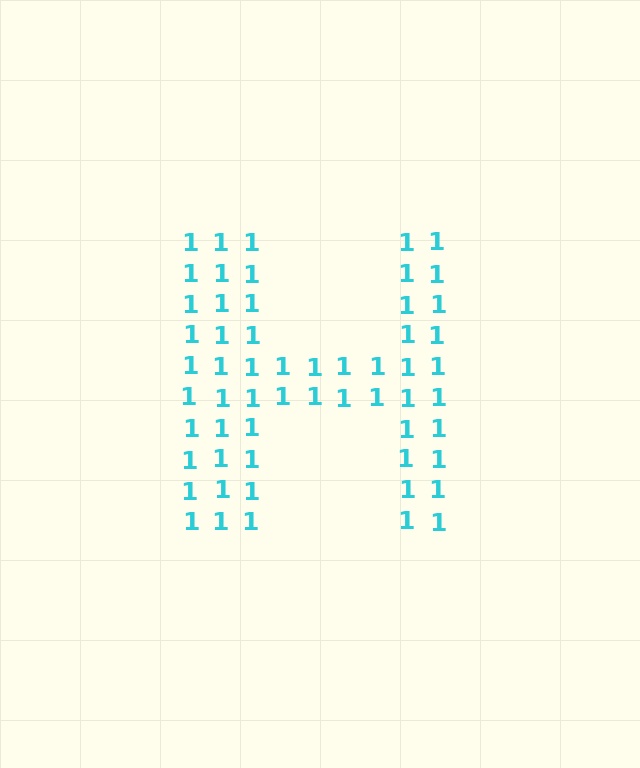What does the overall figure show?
The overall figure shows the letter H.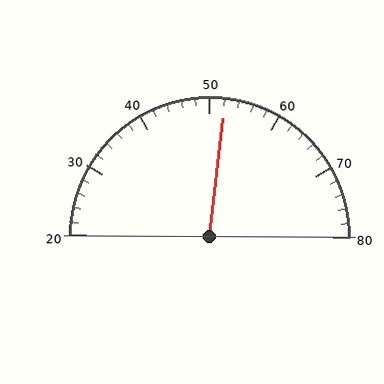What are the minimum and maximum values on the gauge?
The gauge ranges from 20 to 80.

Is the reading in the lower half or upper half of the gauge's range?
The reading is in the upper half of the range (20 to 80).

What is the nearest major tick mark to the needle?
The nearest major tick mark is 50.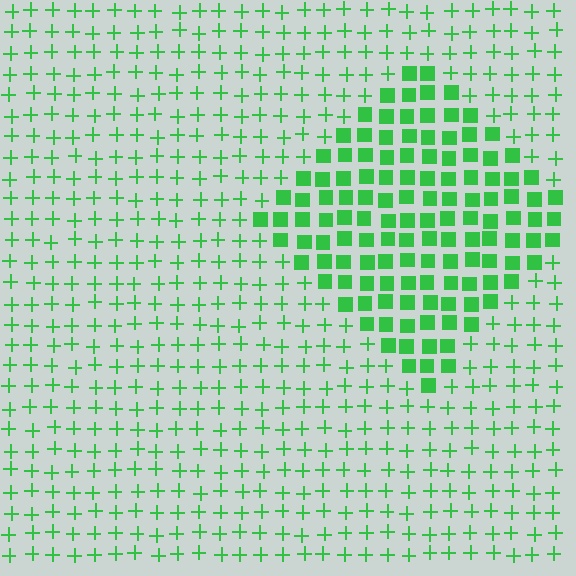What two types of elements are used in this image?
The image uses squares inside the diamond region and plus signs outside it.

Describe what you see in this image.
The image is filled with small green elements arranged in a uniform grid. A diamond-shaped region contains squares, while the surrounding area contains plus signs. The boundary is defined purely by the change in element shape.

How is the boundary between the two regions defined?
The boundary is defined by a change in element shape: squares inside vs. plus signs outside. All elements share the same color and spacing.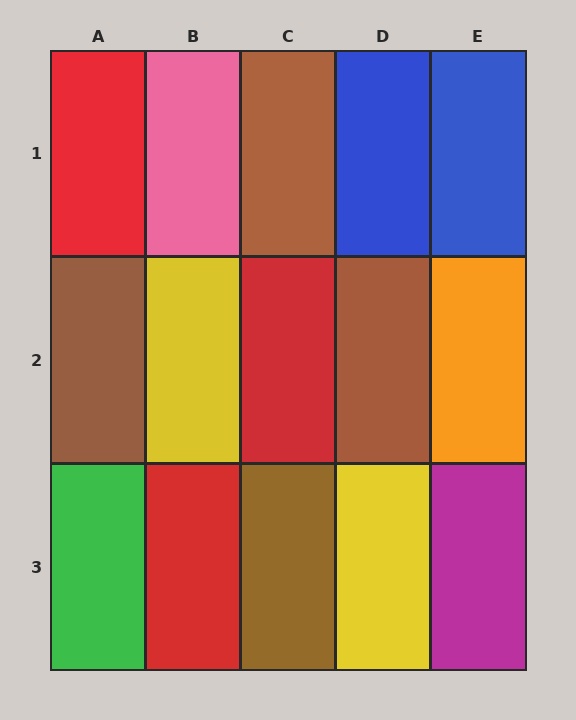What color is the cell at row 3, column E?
Magenta.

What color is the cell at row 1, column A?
Red.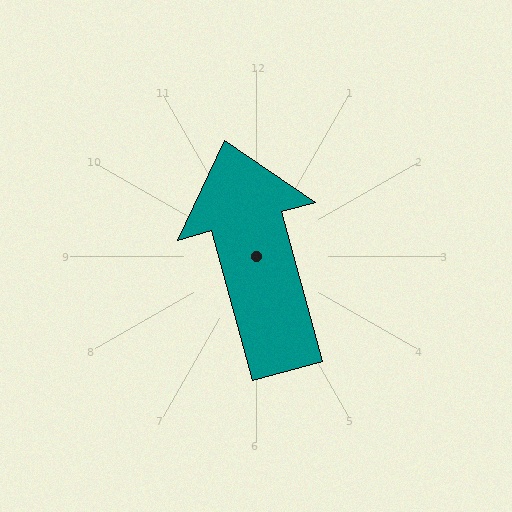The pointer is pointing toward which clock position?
Roughly 11 o'clock.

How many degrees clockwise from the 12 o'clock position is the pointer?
Approximately 345 degrees.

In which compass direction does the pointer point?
North.